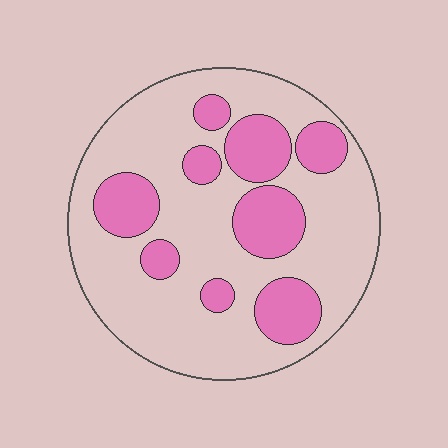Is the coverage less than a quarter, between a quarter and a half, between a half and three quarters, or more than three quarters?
Between a quarter and a half.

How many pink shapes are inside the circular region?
9.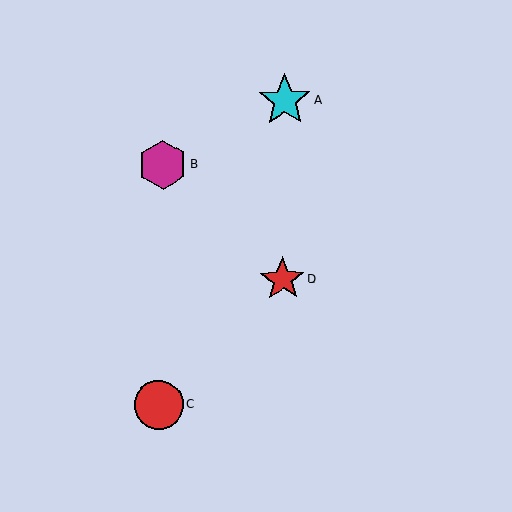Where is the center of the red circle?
The center of the red circle is at (159, 405).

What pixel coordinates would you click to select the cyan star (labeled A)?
Click at (285, 101) to select the cyan star A.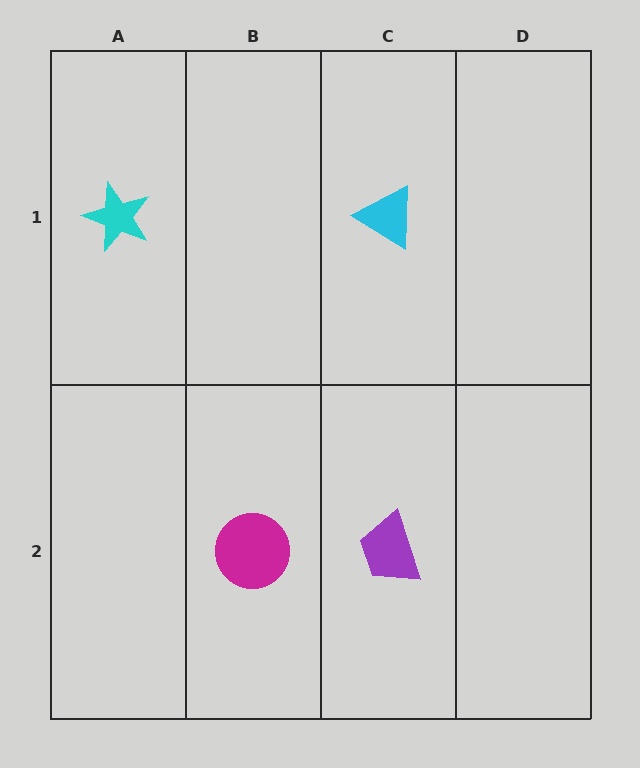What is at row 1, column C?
A cyan triangle.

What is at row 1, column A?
A cyan star.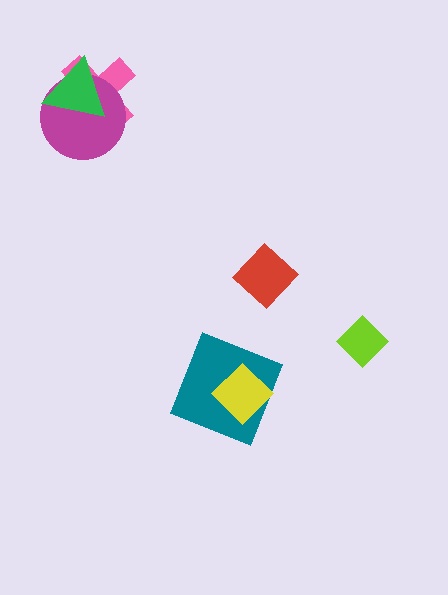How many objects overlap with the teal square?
1 object overlaps with the teal square.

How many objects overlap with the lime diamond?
0 objects overlap with the lime diamond.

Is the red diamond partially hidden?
No, no other shape covers it.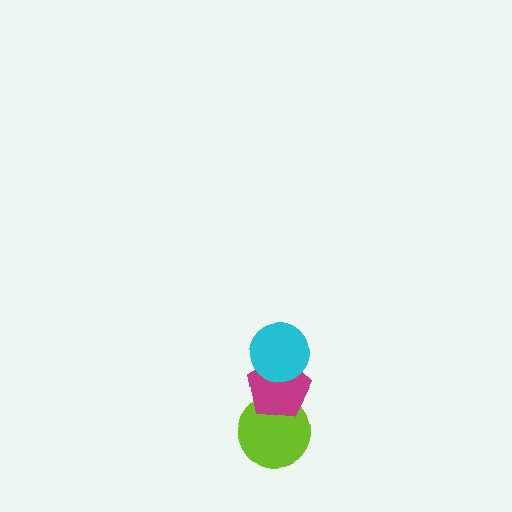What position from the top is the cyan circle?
The cyan circle is 1st from the top.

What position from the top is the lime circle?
The lime circle is 3rd from the top.